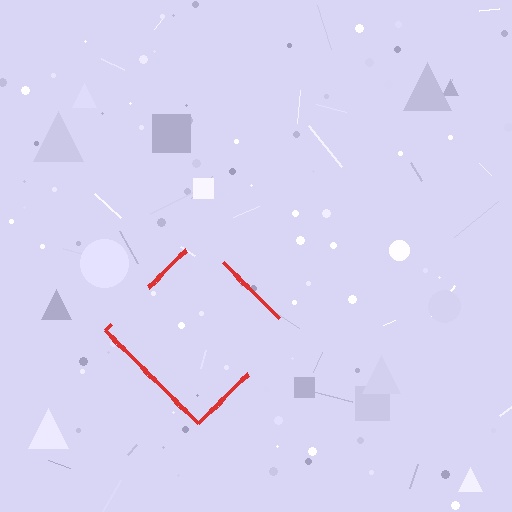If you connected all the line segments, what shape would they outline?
They would outline a diamond.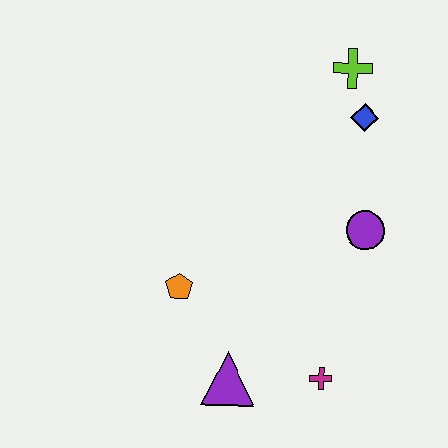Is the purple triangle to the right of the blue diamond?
No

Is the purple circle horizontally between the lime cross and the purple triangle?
No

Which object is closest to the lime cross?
The blue diamond is closest to the lime cross.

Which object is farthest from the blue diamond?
The purple triangle is farthest from the blue diamond.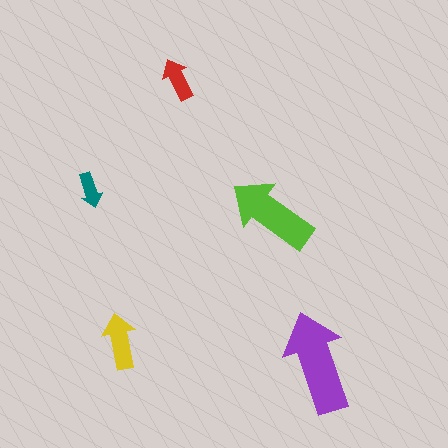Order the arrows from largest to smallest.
the purple one, the lime one, the yellow one, the red one, the teal one.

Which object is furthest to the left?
The teal arrow is leftmost.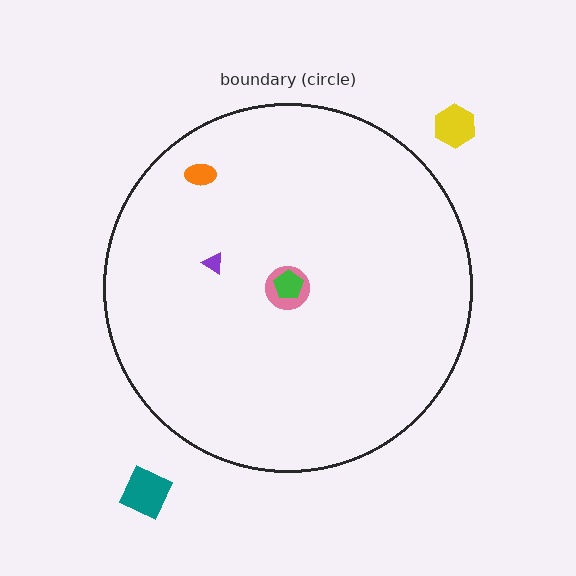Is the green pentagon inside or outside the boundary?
Inside.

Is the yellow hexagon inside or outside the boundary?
Outside.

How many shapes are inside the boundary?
4 inside, 2 outside.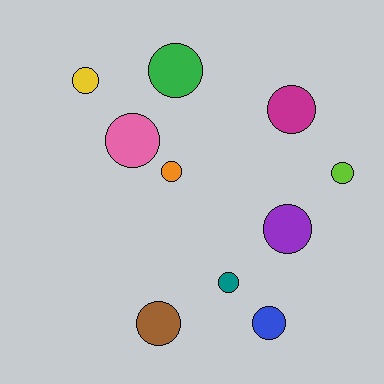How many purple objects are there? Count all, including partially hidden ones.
There is 1 purple object.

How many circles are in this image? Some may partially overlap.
There are 10 circles.